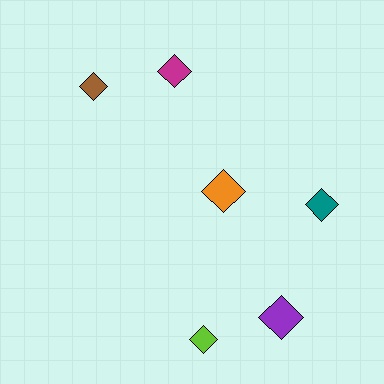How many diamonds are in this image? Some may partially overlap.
There are 6 diamonds.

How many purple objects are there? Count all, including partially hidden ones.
There is 1 purple object.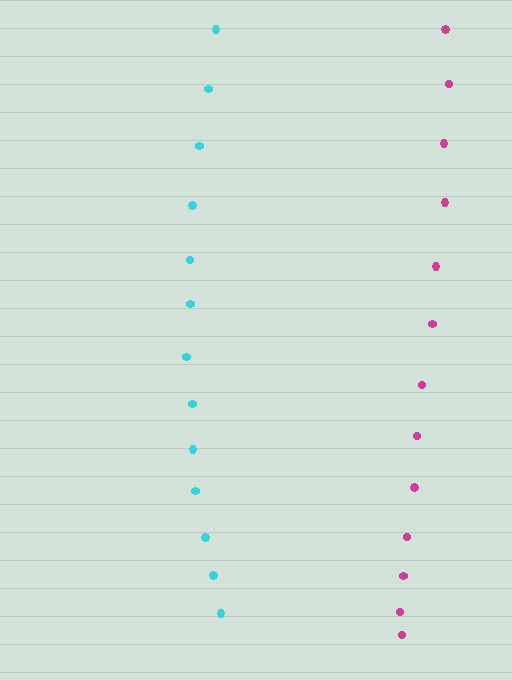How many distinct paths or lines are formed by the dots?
There are 2 distinct paths.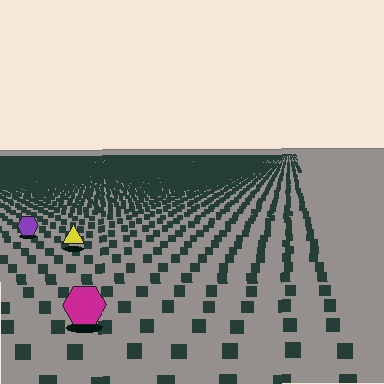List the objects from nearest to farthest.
From nearest to farthest: the magenta hexagon, the yellow triangle, the purple hexagon.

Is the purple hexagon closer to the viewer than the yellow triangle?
No. The yellow triangle is closer — you can tell from the texture gradient: the ground texture is coarser near it.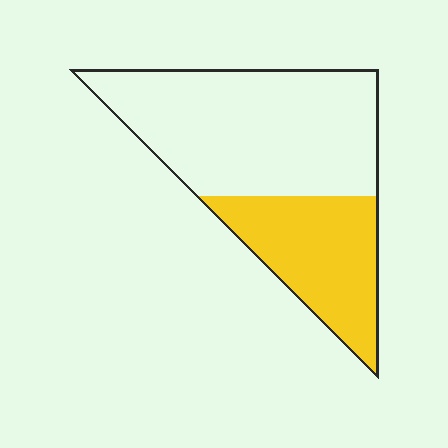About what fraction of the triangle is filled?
About one third (1/3).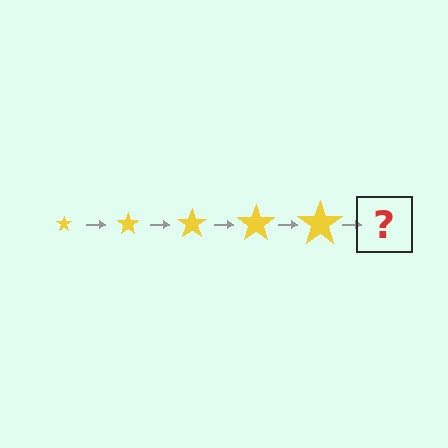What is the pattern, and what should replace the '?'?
The pattern is that the star gets progressively larger each step. The '?' should be a yellow star, larger than the previous one.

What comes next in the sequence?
The next element should be a yellow star, larger than the previous one.